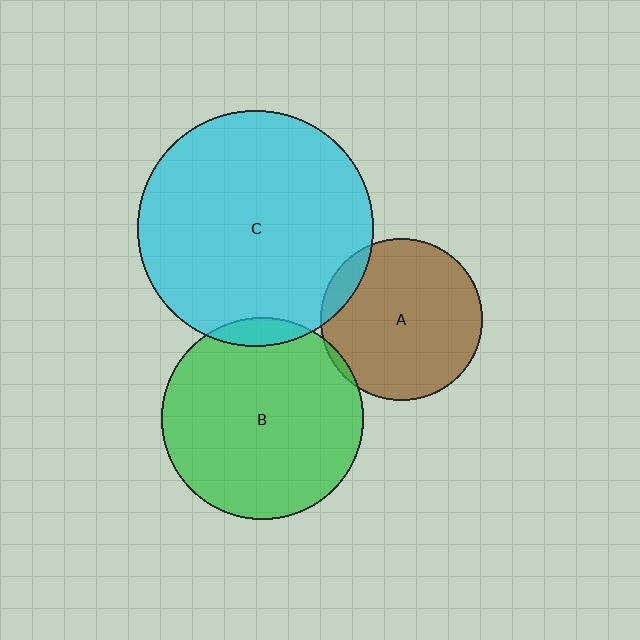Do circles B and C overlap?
Yes.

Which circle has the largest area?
Circle C (cyan).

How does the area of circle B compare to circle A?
Approximately 1.5 times.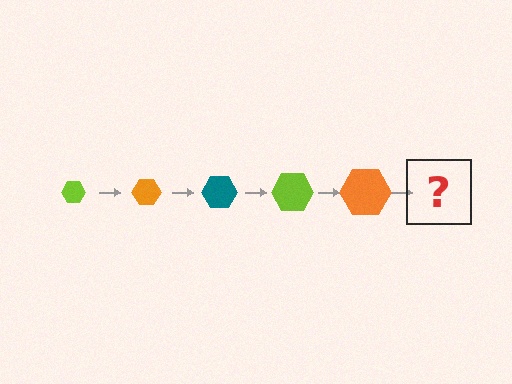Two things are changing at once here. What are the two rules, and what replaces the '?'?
The two rules are that the hexagon grows larger each step and the color cycles through lime, orange, and teal. The '?' should be a teal hexagon, larger than the previous one.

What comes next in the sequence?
The next element should be a teal hexagon, larger than the previous one.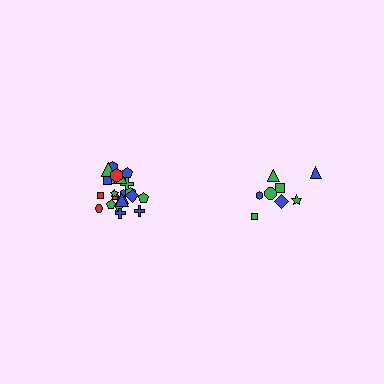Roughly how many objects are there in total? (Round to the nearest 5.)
Roughly 30 objects in total.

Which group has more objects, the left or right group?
The left group.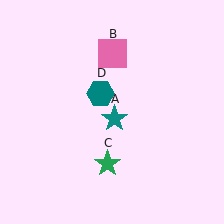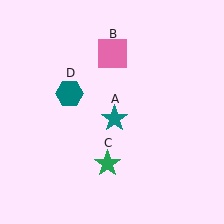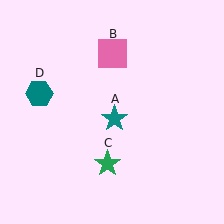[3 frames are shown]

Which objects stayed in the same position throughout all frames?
Teal star (object A) and pink square (object B) and green star (object C) remained stationary.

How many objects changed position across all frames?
1 object changed position: teal hexagon (object D).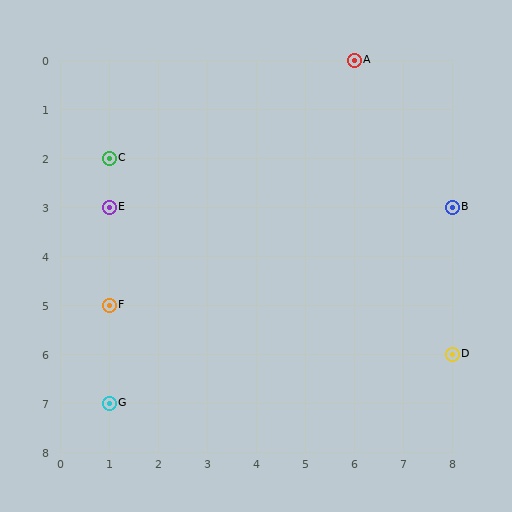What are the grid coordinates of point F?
Point F is at grid coordinates (1, 5).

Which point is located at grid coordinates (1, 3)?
Point E is at (1, 3).